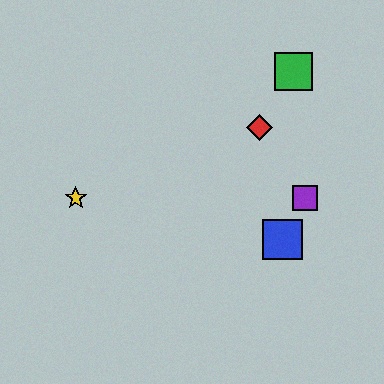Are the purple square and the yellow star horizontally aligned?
Yes, both are at y≈198.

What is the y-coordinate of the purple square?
The purple square is at y≈198.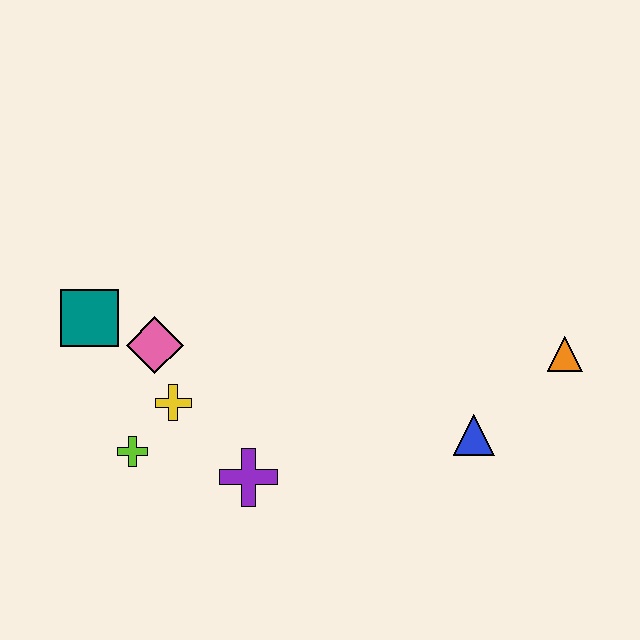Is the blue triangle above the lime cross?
Yes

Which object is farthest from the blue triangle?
The teal square is farthest from the blue triangle.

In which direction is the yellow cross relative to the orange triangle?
The yellow cross is to the left of the orange triangle.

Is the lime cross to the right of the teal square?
Yes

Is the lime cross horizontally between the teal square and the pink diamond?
Yes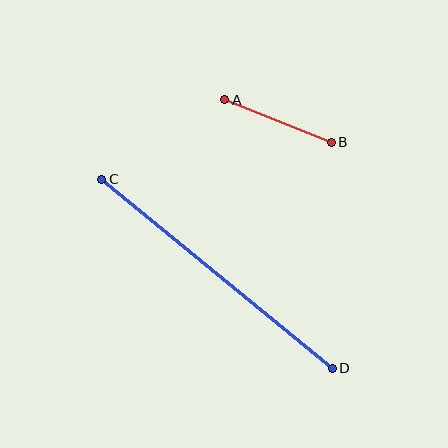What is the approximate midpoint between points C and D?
The midpoint is at approximately (217, 274) pixels.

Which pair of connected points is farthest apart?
Points C and D are farthest apart.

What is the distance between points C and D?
The distance is approximately 298 pixels.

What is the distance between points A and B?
The distance is approximately 115 pixels.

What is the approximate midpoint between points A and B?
The midpoint is at approximately (278, 121) pixels.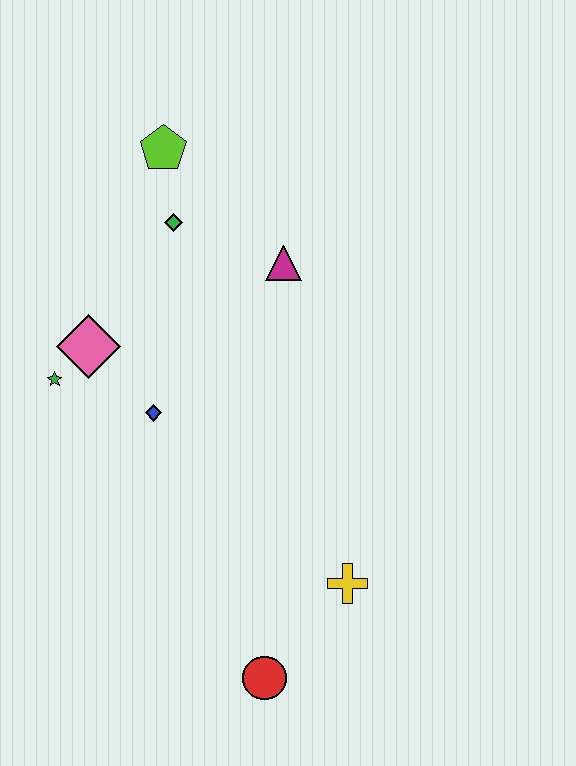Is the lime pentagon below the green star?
No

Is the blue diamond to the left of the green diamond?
Yes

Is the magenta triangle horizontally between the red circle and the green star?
No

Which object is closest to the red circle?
The yellow cross is closest to the red circle.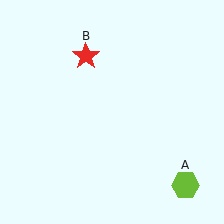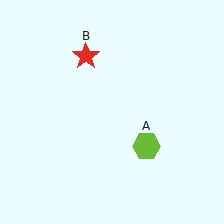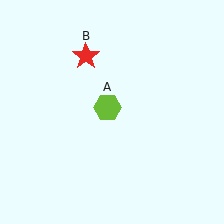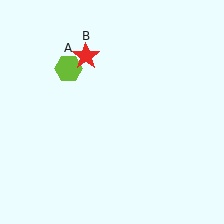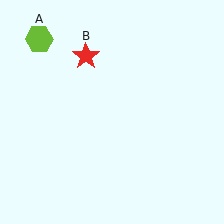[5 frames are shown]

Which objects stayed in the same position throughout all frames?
Red star (object B) remained stationary.